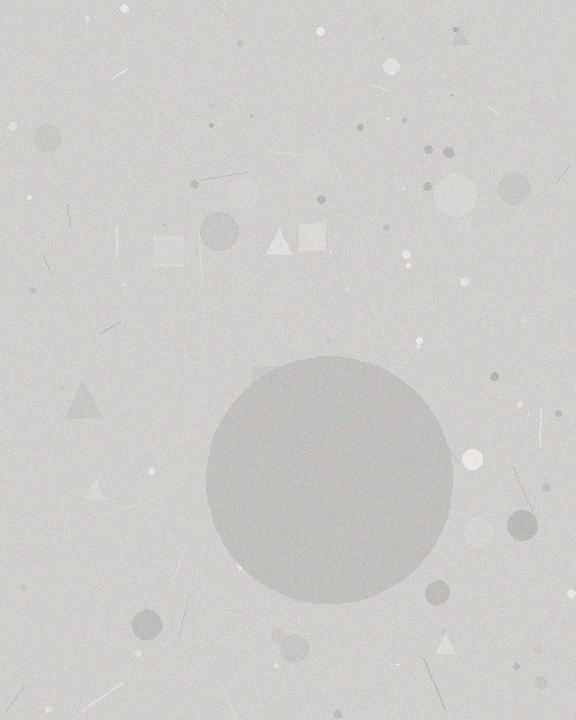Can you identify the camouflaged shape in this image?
The camouflaged shape is a circle.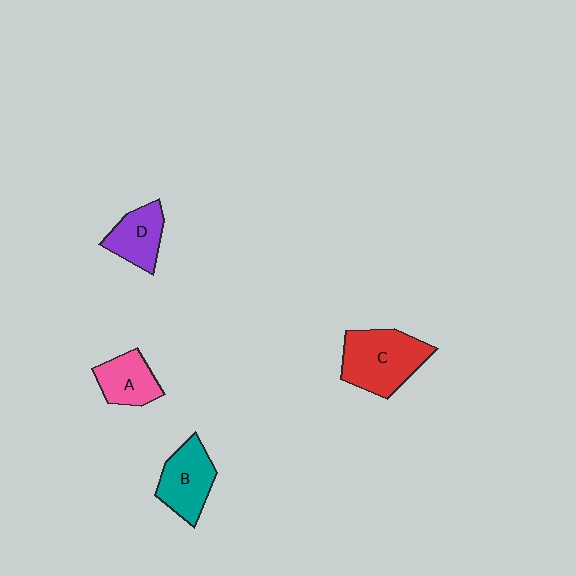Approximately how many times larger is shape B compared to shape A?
Approximately 1.3 times.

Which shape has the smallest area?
Shape A (pink).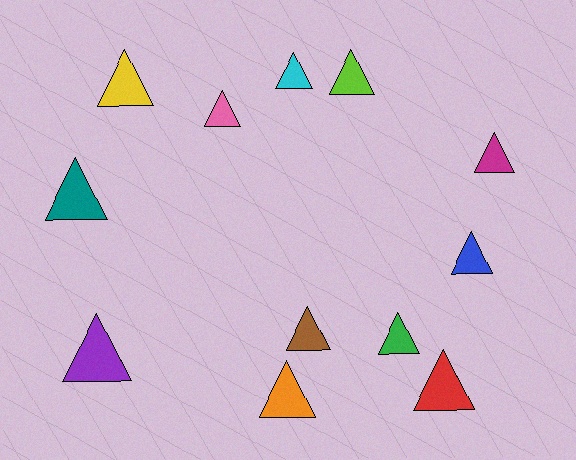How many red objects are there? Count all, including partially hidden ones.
There is 1 red object.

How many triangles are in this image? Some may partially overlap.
There are 12 triangles.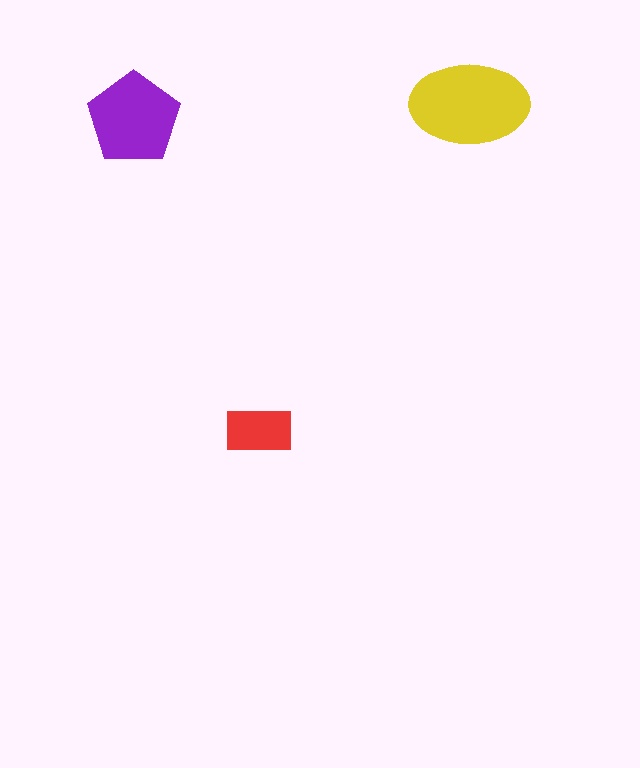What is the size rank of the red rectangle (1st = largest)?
3rd.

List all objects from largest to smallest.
The yellow ellipse, the purple pentagon, the red rectangle.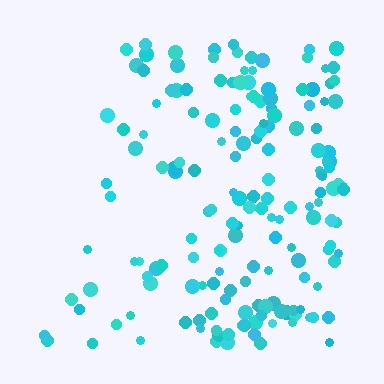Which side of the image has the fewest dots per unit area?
The left.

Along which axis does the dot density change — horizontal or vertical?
Horizontal.